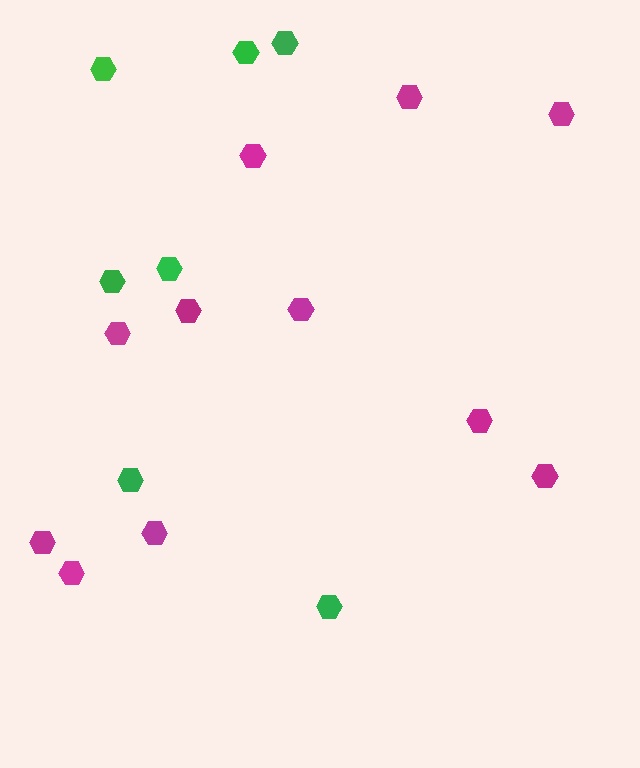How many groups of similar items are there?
There are 2 groups: one group of green hexagons (7) and one group of magenta hexagons (11).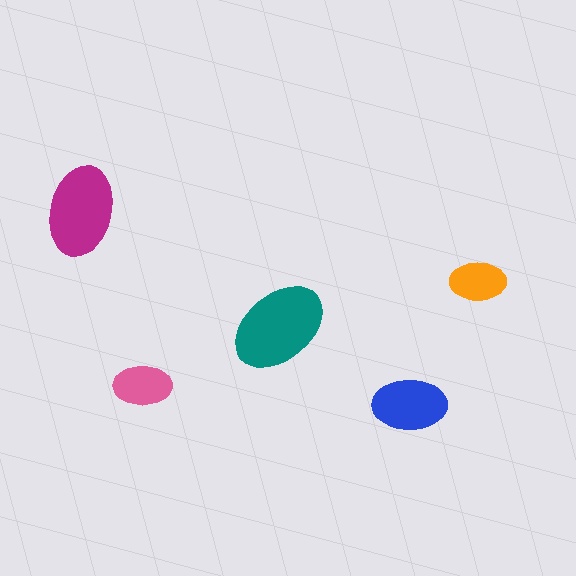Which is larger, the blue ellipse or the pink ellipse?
The blue one.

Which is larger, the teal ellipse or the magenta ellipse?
The teal one.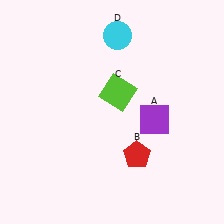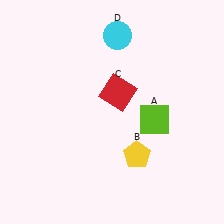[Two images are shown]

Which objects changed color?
A changed from purple to lime. B changed from red to yellow. C changed from lime to red.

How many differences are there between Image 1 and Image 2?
There are 3 differences between the two images.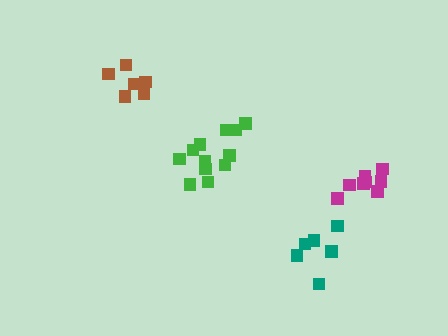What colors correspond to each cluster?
The clusters are colored: green, brown, magenta, teal.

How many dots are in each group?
Group 1: 12 dots, Group 2: 6 dots, Group 3: 8 dots, Group 4: 6 dots (32 total).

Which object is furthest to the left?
The brown cluster is leftmost.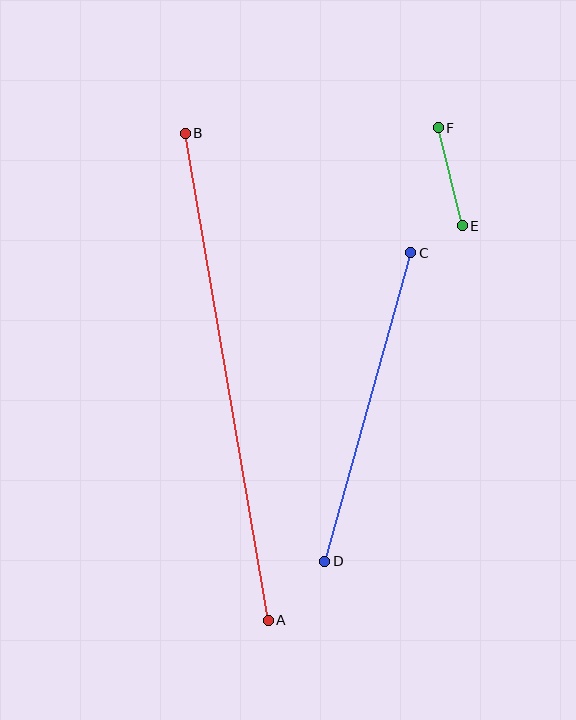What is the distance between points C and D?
The distance is approximately 320 pixels.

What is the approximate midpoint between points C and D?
The midpoint is at approximately (368, 407) pixels.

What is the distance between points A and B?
The distance is approximately 494 pixels.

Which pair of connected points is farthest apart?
Points A and B are farthest apart.